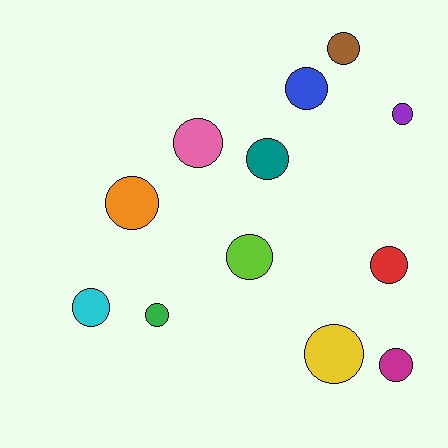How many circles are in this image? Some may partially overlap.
There are 12 circles.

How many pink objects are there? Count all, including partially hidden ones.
There is 1 pink object.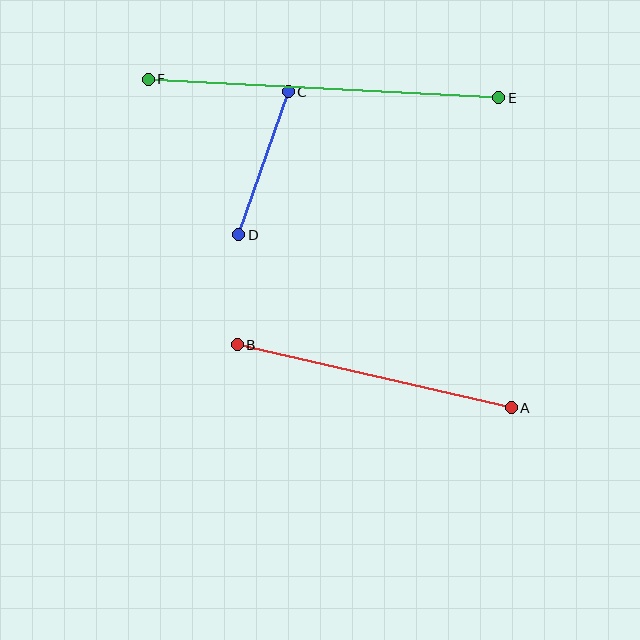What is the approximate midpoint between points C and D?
The midpoint is at approximately (264, 163) pixels.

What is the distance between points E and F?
The distance is approximately 351 pixels.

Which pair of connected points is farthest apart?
Points E and F are farthest apart.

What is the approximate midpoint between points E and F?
The midpoint is at approximately (323, 88) pixels.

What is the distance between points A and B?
The distance is approximately 281 pixels.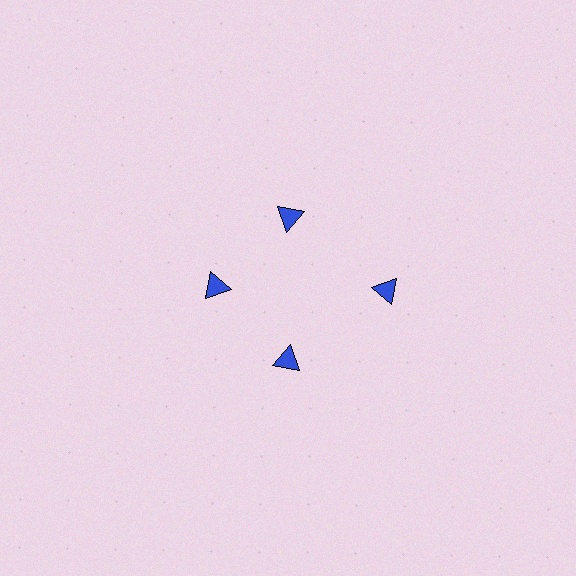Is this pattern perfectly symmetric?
No. The 4 blue triangles are arranged in a ring, but one element near the 3 o'clock position is pushed outward from the center, breaking the 4-fold rotational symmetry.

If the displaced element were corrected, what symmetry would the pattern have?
It would have 4-fold rotational symmetry — the pattern would map onto itself every 90 degrees.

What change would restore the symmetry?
The symmetry would be restored by moving it inward, back onto the ring so that all 4 triangles sit at equal angles and equal distance from the center.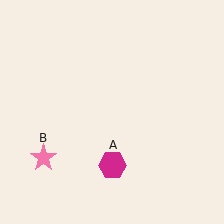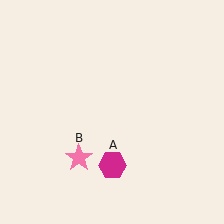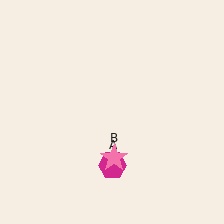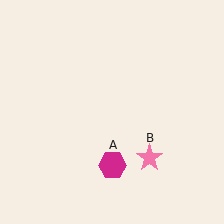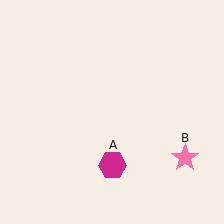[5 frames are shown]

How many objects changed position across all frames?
1 object changed position: pink star (object B).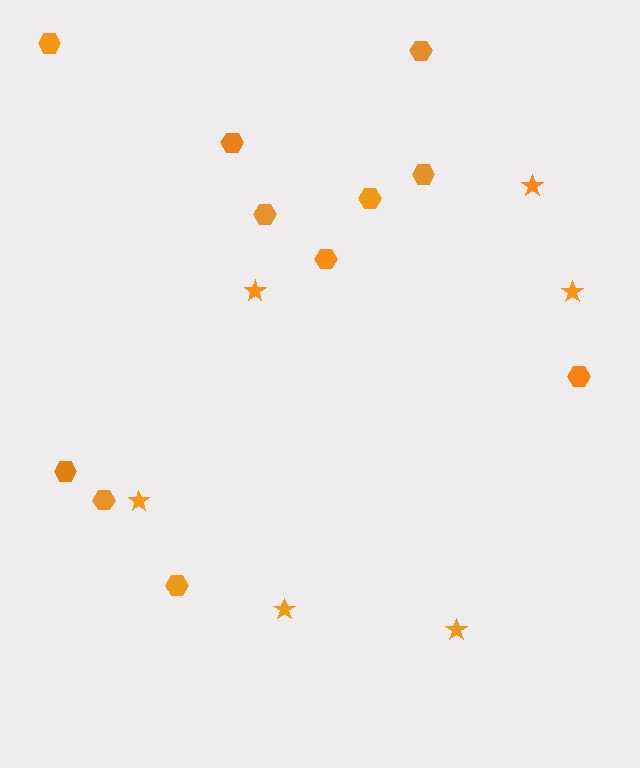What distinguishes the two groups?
There are 2 groups: one group of hexagons (11) and one group of stars (6).